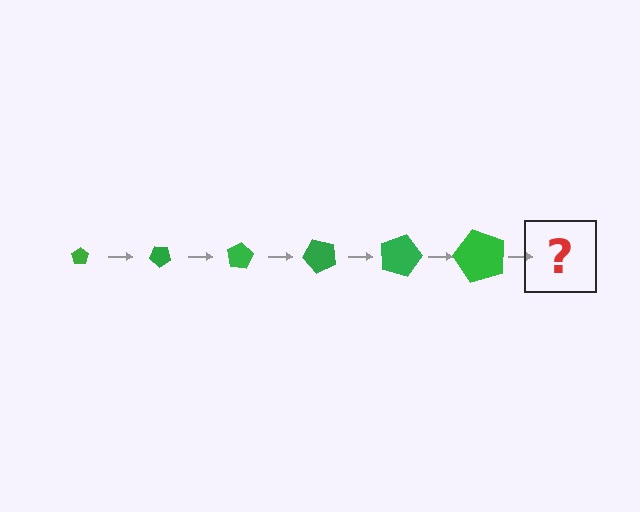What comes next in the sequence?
The next element should be a pentagon, larger than the previous one and rotated 240 degrees from the start.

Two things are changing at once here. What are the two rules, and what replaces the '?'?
The two rules are that the pentagon grows larger each step and it rotates 40 degrees each step. The '?' should be a pentagon, larger than the previous one and rotated 240 degrees from the start.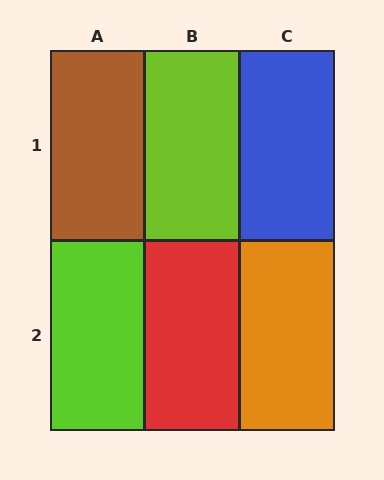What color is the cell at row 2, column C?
Orange.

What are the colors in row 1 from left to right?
Brown, lime, blue.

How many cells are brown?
1 cell is brown.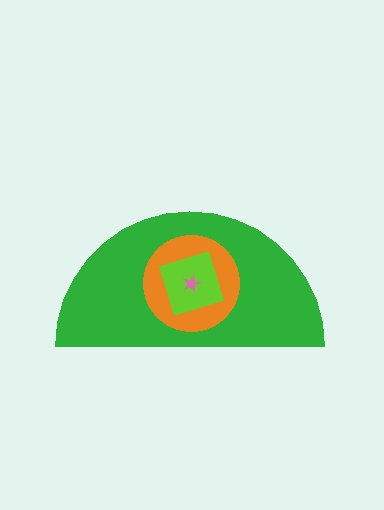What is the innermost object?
The pink star.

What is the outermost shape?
The green semicircle.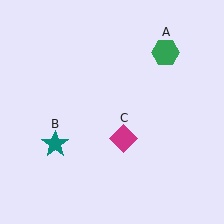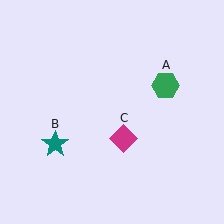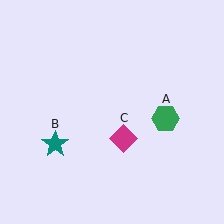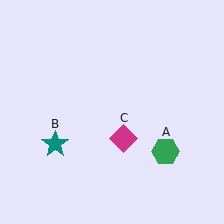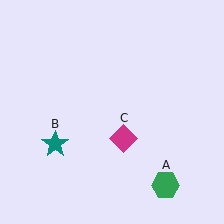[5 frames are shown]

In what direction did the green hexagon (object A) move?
The green hexagon (object A) moved down.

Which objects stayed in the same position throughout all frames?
Teal star (object B) and magenta diamond (object C) remained stationary.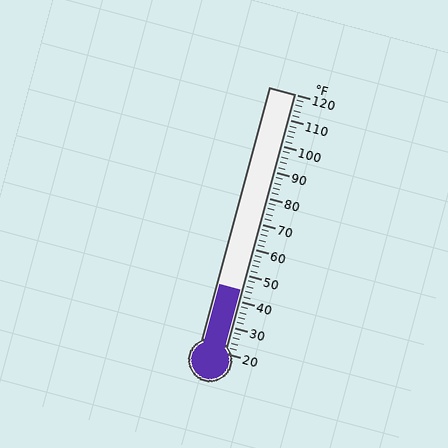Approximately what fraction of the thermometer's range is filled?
The thermometer is filled to approximately 25% of its range.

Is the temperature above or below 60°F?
The temperature is below 60°F.